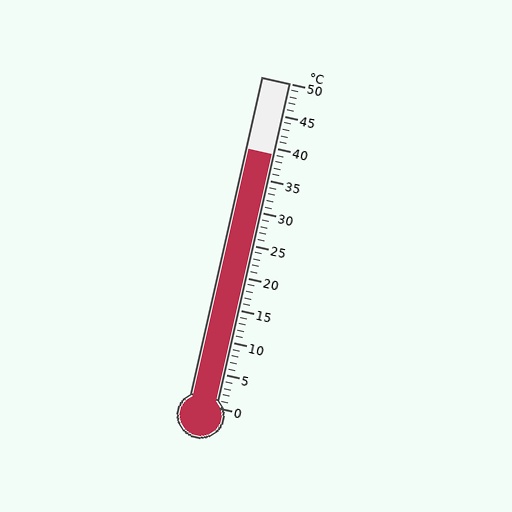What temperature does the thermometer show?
The thermometer shows approximately 39°C.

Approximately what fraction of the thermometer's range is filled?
The thermometer is filled to approximately 80% of its range.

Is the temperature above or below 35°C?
The temperature is above 35°C.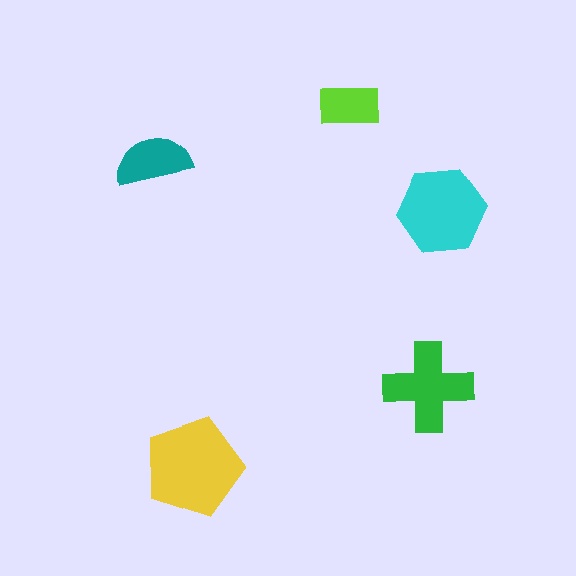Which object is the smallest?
The lime rectangle.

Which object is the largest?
The yellow pentagon.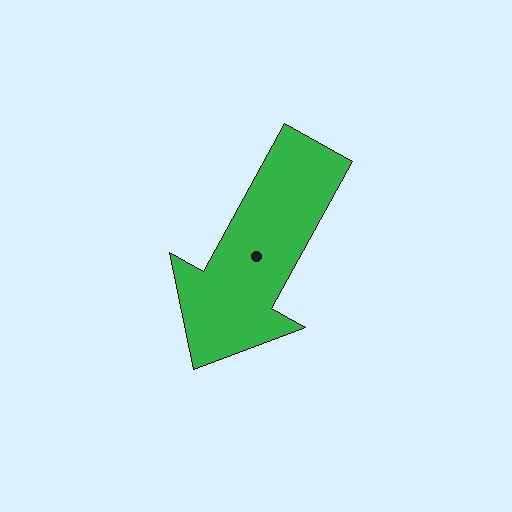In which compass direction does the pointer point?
Southwest.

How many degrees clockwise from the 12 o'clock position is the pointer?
Approximately 209 degrees.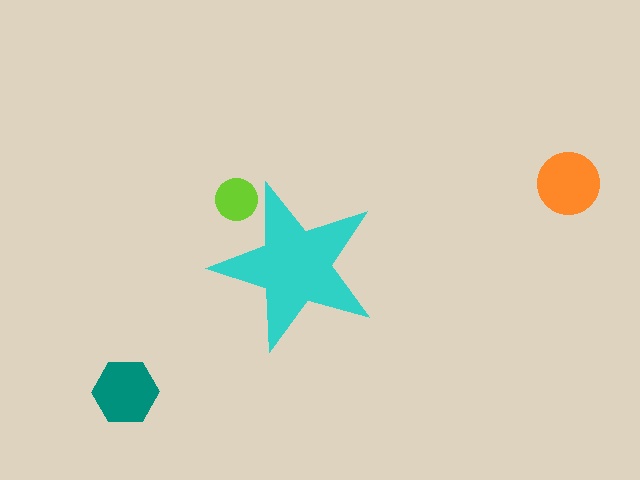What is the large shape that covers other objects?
A cyan star.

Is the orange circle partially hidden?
No, the orange circle is fully visible.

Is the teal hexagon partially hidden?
No, the teal hexagon is fully visible.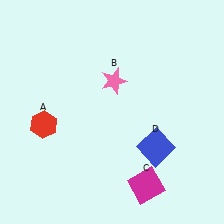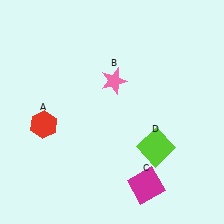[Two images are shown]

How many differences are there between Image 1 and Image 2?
There is 1 difference between the two images.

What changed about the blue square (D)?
In Image 1, D is blue. In Image 2, it changed to lime.